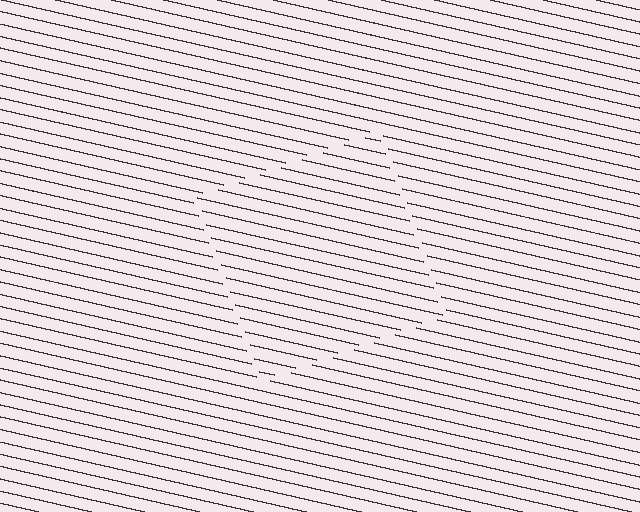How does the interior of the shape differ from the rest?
The interior of the shape contains the same grating, shifted by half a period — the contour is defined by the phase discontinuity where line-ends from the inner and outer gratings abut.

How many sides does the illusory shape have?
4 sides — the line-ends trace a square.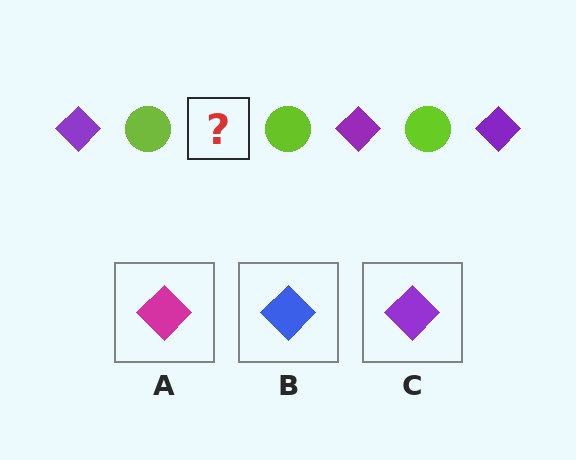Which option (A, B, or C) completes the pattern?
C.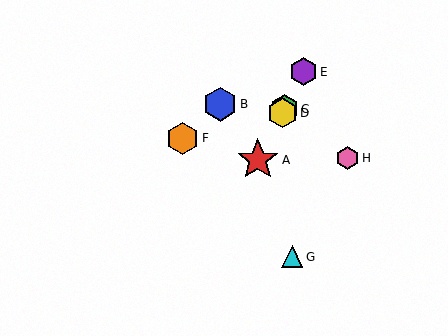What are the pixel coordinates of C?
Object C is at (284, 109).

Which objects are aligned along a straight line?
Objects A, C, D, E are aligned along a straight line.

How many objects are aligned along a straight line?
4 objects (A, C, D, E) are aligned along a straight line.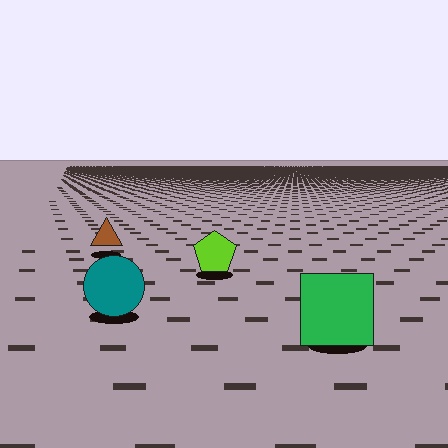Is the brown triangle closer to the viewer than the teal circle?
No. The teal circle is closer — you can tell from the texture gradient: the ground texture is coarser near it.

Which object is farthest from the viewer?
The brown triangle is farthest from the viewer. It appears smaller and the ground texture around it is denser.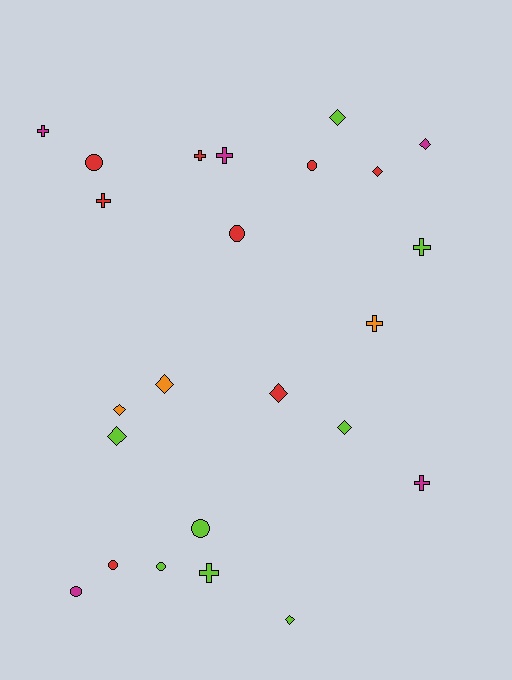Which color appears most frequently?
Lime, with 8 objects.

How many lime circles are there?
There are 2 lime circles.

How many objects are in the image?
There are 24 objects.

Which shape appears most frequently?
Diamond, with 9 objects.